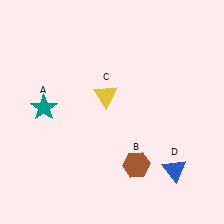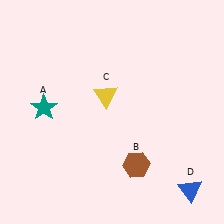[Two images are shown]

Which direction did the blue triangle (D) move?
The blue triangle (D) moved down.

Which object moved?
The blue triangle (D) moved down.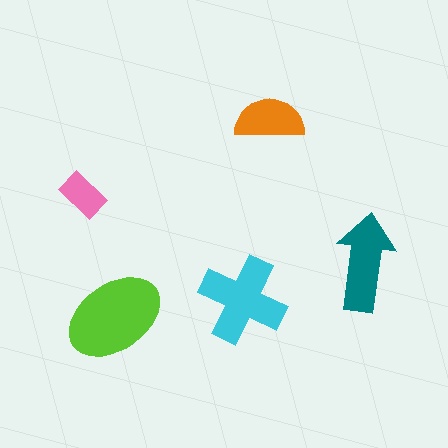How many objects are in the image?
There are 5 objects in the image.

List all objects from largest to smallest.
The lime ellipse, the cyan cross, the teal arrow, the orange semicircle, the pink rectangle.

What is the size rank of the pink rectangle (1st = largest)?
5th.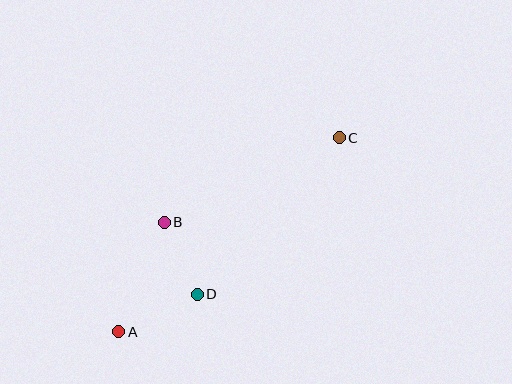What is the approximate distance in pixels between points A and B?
The distance between A and B is approximately 118 pixels.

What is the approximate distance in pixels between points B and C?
The distance between B and C is approximately 194 pixels.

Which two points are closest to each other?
Points B and D are closest to each other.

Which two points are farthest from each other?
Points A and C are farthest from each other.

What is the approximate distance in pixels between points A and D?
The distance between A and D is approximately 87 pixels.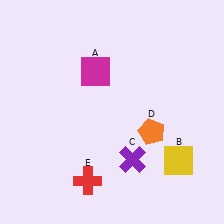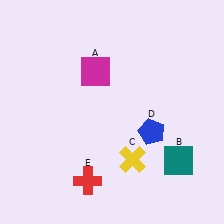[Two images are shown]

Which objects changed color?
B changed from yellow to teal. C changed from purple to yellow. D changed from orange to blue.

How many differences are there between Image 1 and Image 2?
There are 3 differences between the two images.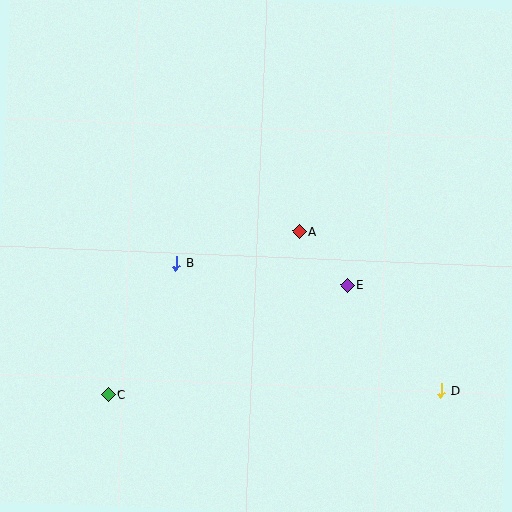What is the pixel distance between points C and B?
The distance between C and B is 148 pixels.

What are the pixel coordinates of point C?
Point C is at (109, 394).